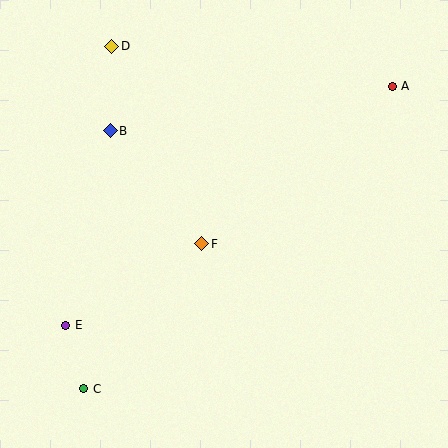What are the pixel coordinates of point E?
Point E is at (66, 325).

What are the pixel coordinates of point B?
Point B is at (110, 131).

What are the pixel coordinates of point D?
Point D is at (112, 46).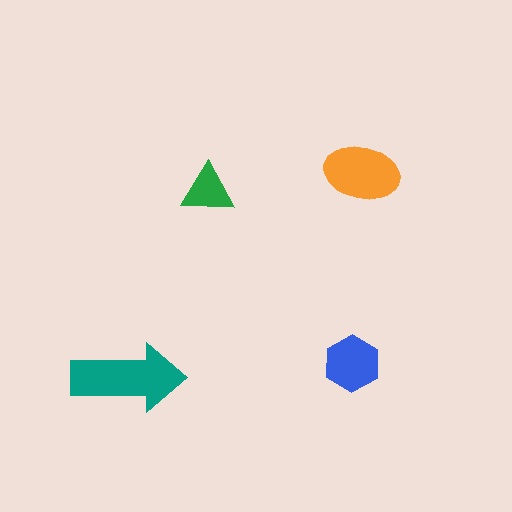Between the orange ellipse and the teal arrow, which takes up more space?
The teal arrow.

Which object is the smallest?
The green triangle.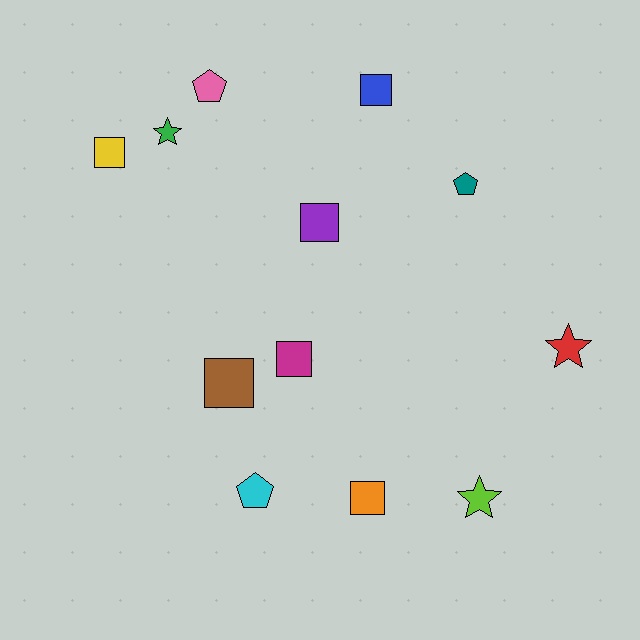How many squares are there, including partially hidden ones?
There are 6 squares.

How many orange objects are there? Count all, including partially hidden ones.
There is 1 orange object.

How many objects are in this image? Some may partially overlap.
There are 12 objects.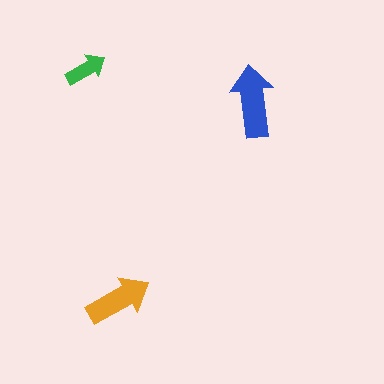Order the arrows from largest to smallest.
the blue one, the orange one, the green one.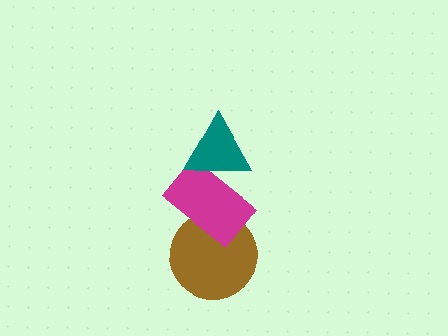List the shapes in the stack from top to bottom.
From top to bottom: the teal triangle, the magenta rectangle, the brown circle.